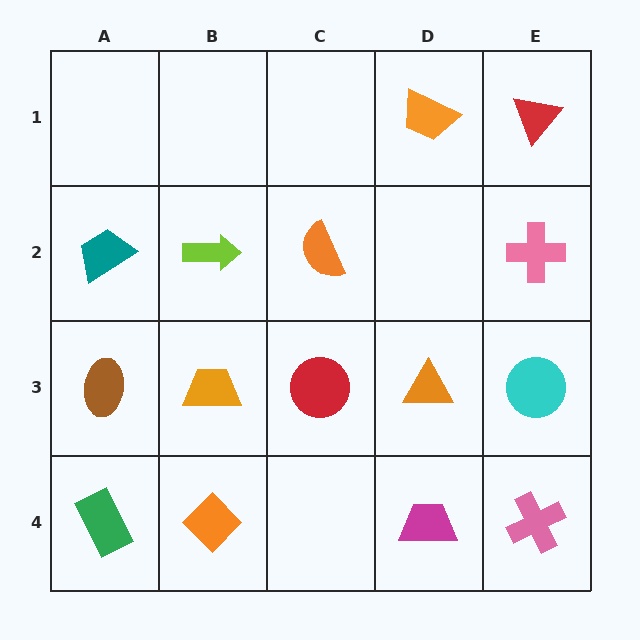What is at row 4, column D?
A magenta trapezoid.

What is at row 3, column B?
An orange trapezoid.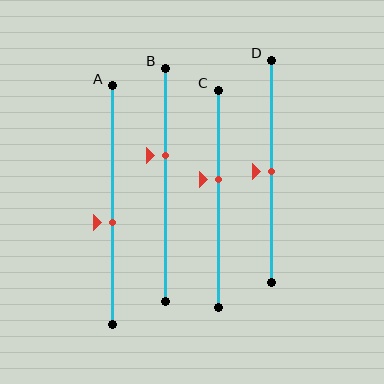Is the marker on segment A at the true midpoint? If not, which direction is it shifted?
No, the marker on segment A is shifted downward by about 7% of the segment length.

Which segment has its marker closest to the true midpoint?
Segment D has its marker closest to the true midpoint.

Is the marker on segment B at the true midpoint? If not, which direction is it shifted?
No, the marker on segment B is shifted upward by about 13% of the segment length.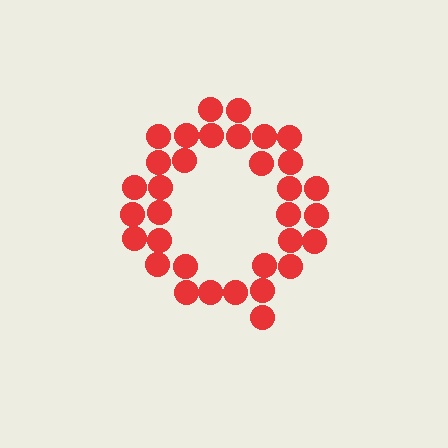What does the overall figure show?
The overall figure shows the letter Q.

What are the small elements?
The small elements are circles.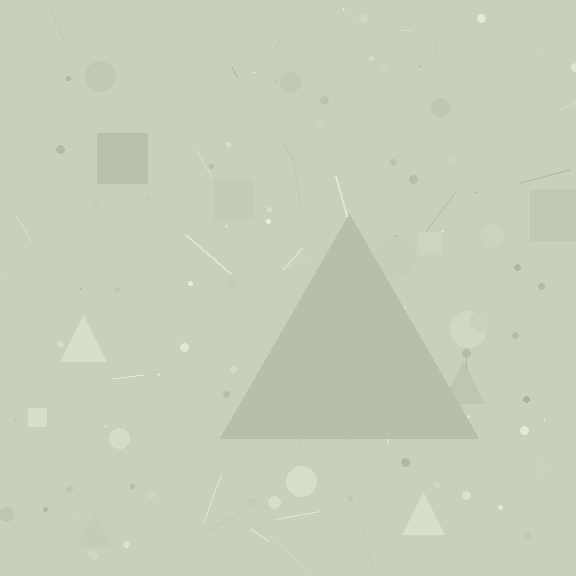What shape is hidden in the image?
A triangle is hidden in the image.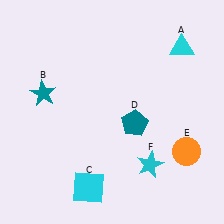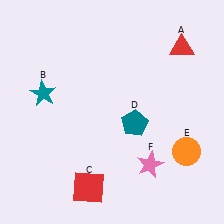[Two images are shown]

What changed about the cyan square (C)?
In Image 1, C is cyan. In Image 2, it changed to red.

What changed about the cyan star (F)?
In Image 1, F is cyan. In Image 2, it changed to pink.